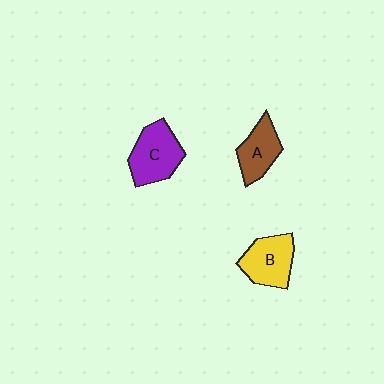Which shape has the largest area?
Shape C (purple).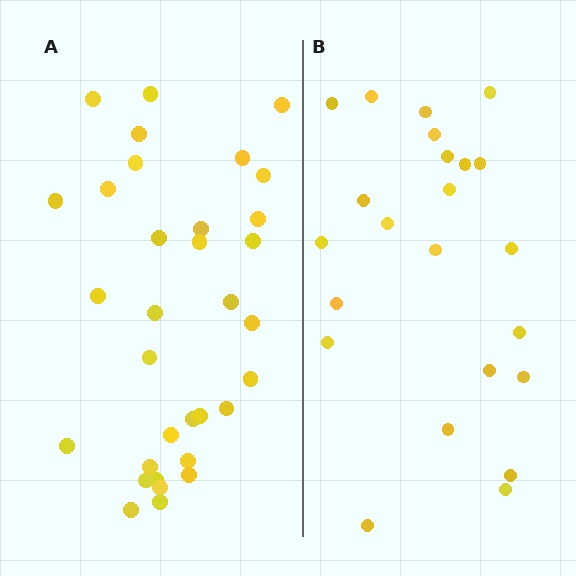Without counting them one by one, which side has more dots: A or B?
Region A (the left region) has more dots.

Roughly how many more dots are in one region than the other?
Region A has roughly 10 or so more dots than region B.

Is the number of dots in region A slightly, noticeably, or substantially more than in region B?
Region A has noticeably more, but not dramatically so. The ratio is roughly 1.4 to 1.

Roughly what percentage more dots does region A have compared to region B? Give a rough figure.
About 45% more.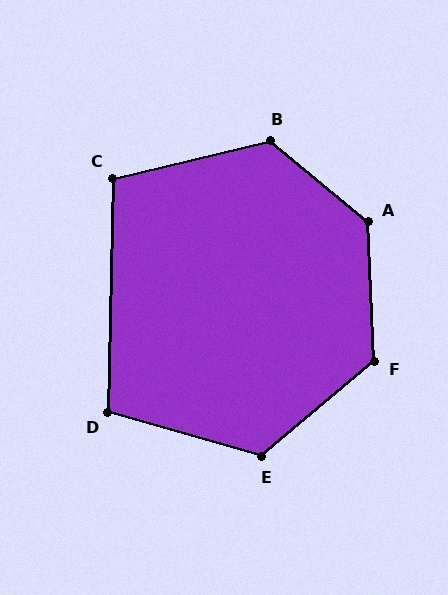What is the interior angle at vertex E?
Approximately 124 degrees (obtuse).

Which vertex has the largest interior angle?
A, at approximately 132 degrees.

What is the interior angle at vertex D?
Approximately 105 degrees (obtuse).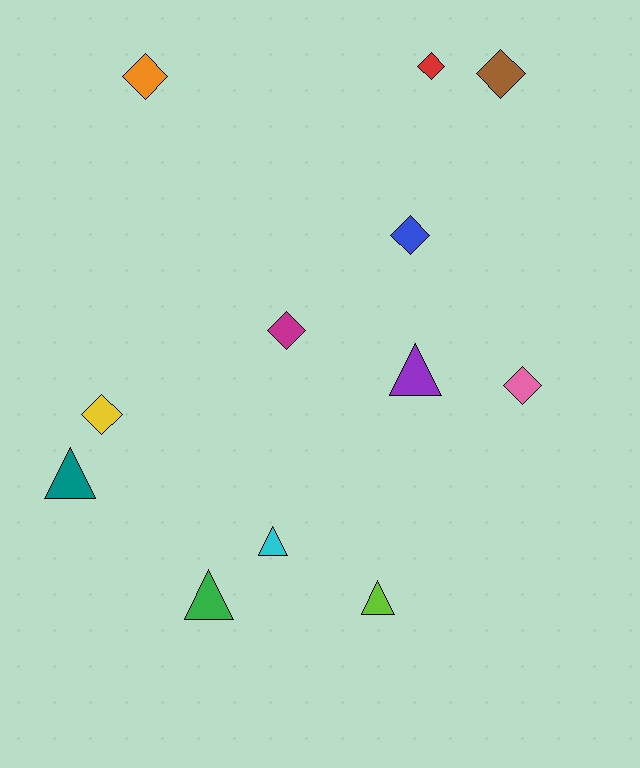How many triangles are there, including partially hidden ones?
There are 5 triangles.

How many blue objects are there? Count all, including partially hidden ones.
There is 1 blue object.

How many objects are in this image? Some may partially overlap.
There are 12 objects.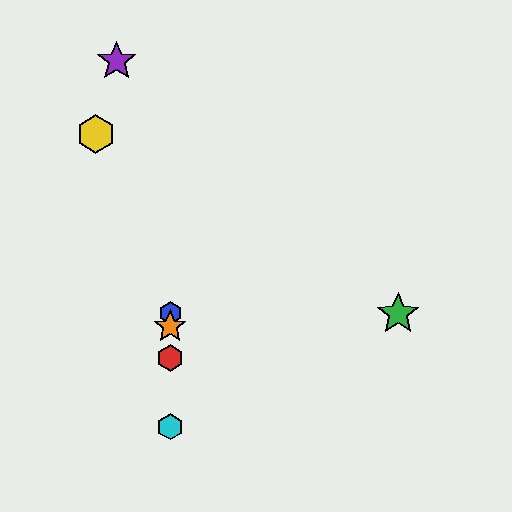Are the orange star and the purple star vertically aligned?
No, the orange star is at x≈170 and the purple star is at x≈117.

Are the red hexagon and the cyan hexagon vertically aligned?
Yes, both are at x≈170.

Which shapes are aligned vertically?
The red hexagon, the blue hexagon, the orange star, the cyan hexagon are aligned vertically.